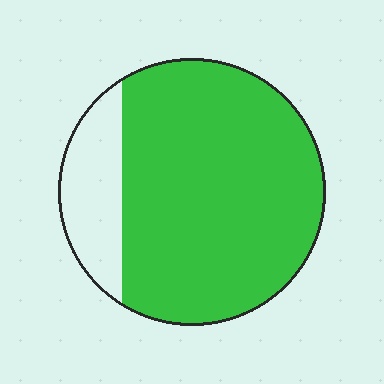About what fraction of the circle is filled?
About five sixths (5/6).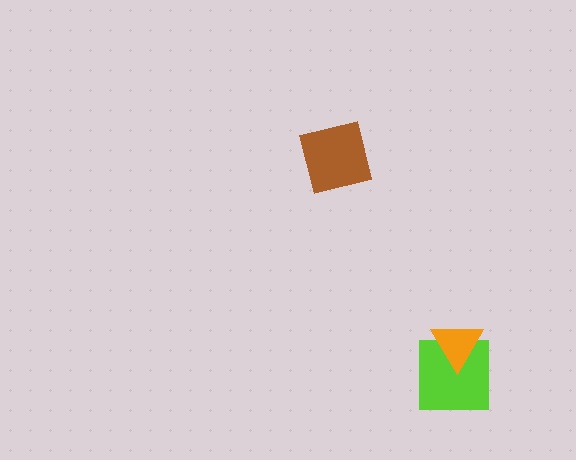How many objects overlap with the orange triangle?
1 object overlaps with the orange triangle.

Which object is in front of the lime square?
The orange triangle is in front of the lime square.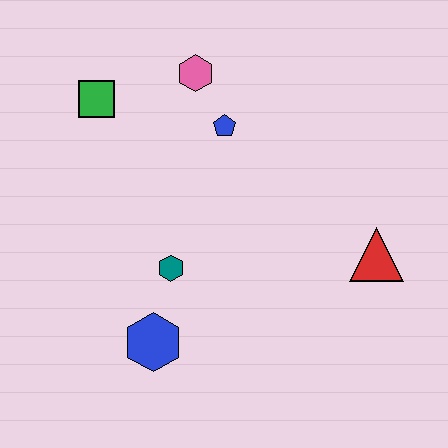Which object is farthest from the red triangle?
The green square is farthest from the red triangle.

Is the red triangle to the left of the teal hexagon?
No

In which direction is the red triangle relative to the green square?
The red triangle is to the right of the green square.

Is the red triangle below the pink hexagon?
Yes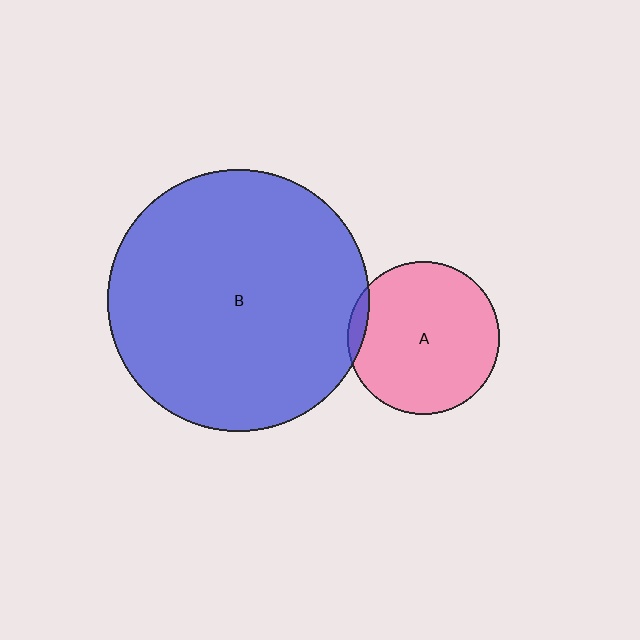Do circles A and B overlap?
Yes.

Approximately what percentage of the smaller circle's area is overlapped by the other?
Approximately 5%.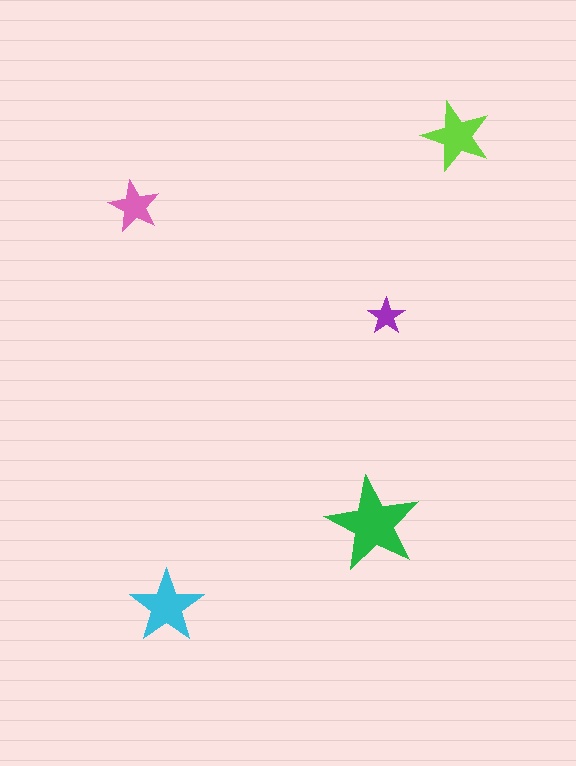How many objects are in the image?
There are 5 objects in the image.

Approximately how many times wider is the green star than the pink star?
About 2 times wider.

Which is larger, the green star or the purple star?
The green one.